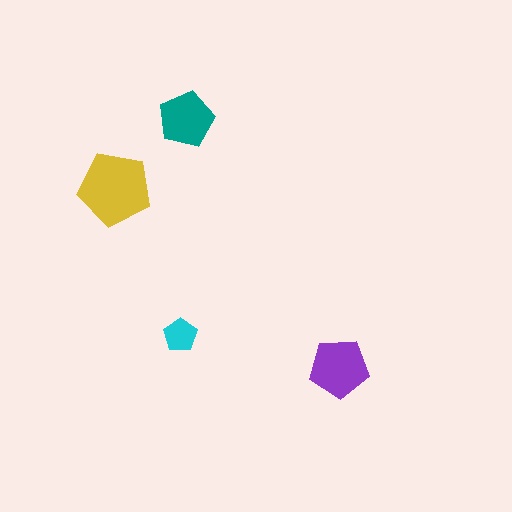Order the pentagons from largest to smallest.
the yellow one, the purple one, the teal one, the cyan one.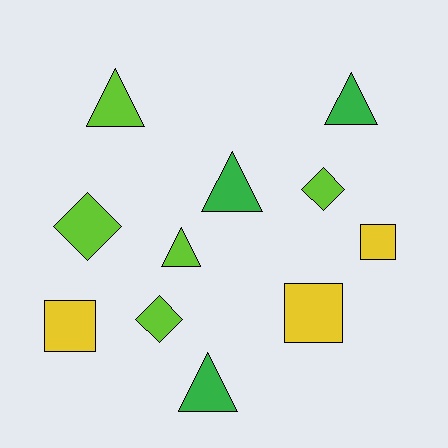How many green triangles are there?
There are 3 green triangles.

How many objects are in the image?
There are 11 objects.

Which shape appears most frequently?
Triangle, with 5 objects.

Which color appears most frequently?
Lime, with 5 objects.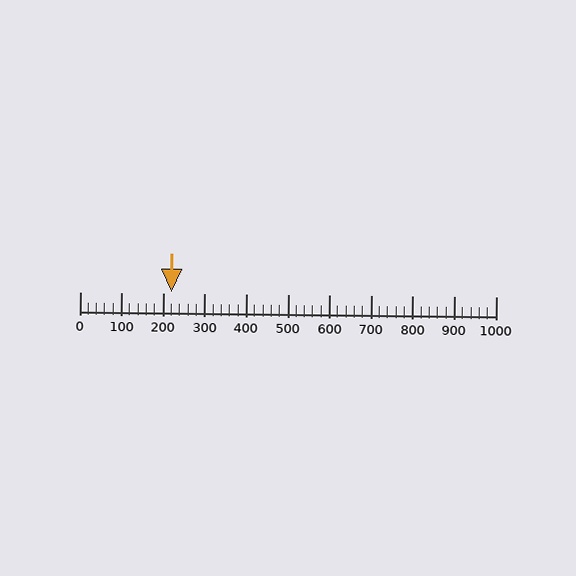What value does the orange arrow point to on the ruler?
The orange arrow points to approximately 220.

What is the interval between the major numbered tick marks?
The major tick marks are spaced 100 units apart.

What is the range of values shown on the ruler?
The ruler shows values from 0 to 1000.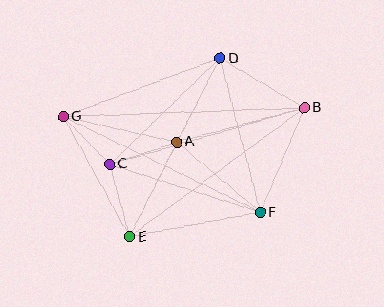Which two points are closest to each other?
Points C and G are closest to each other.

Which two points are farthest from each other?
Points B and G are farthest from each other.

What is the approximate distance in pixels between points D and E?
The distance between D and E is approximately 200 pixels.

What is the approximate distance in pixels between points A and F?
The distance between A and F is approximately 109 pixels.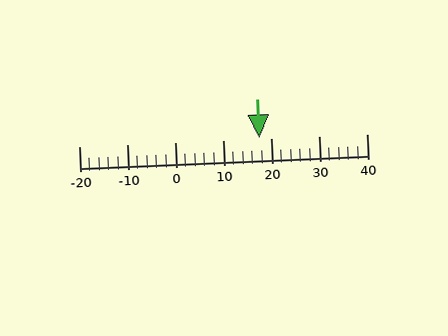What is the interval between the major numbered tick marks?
The major tick marks are spaced 10 units apart.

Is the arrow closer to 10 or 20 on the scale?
The arrow is closer to 20.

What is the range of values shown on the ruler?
The ruler shows values from -20 to 40.